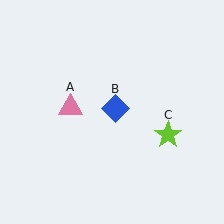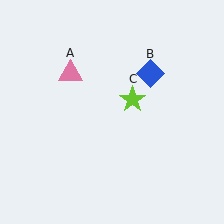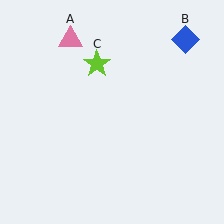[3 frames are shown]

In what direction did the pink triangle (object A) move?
The pink triangle (object A) moved up.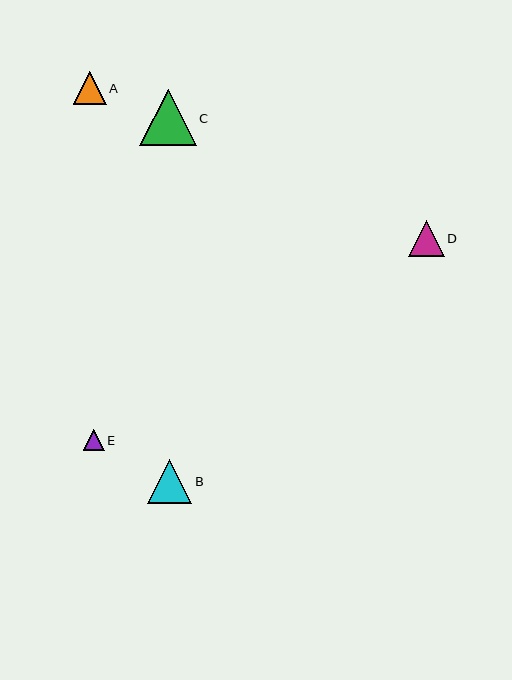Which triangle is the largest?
Triangle C is the largest with a size of approximately 56 pixels.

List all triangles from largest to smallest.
From largest to smallest: C, B, D, A, E.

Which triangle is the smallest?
Triangle E is the smallest with a size of approximately 21 pixels.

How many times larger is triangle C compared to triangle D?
Triangle C is approximately 1.6 times the size of triangle D.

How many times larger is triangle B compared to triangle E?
Triangle B is approximately 2.1 times the size of triangle E.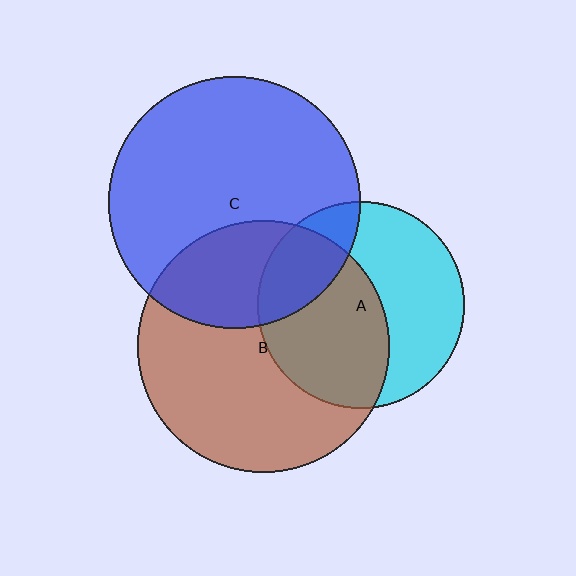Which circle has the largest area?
Circle B (brown).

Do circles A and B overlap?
Yes.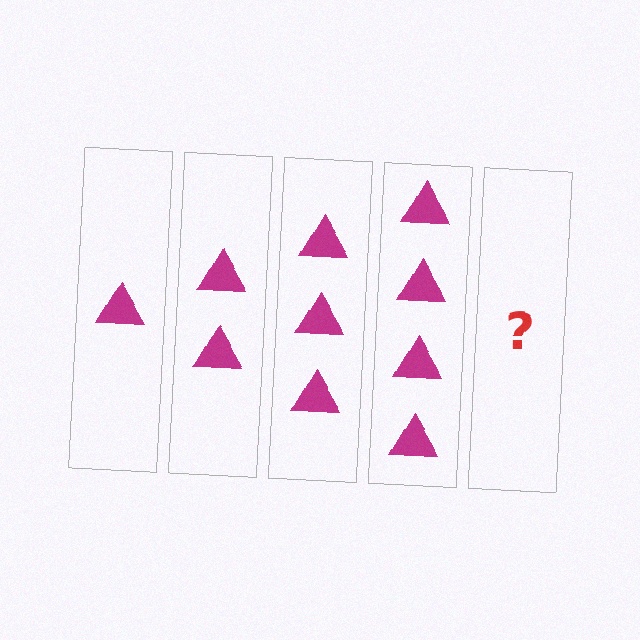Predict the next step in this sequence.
The next step is 5 triangles.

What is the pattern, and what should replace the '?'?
The pattern is that each step adds one more triangle. The '?' should be 5 triangles.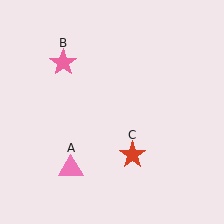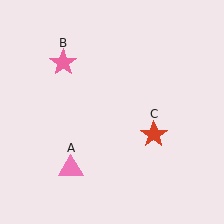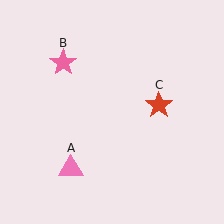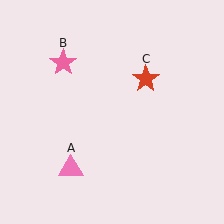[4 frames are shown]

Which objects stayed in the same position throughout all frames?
Pink triangle (object A) and pink star (object B) remained stationary.